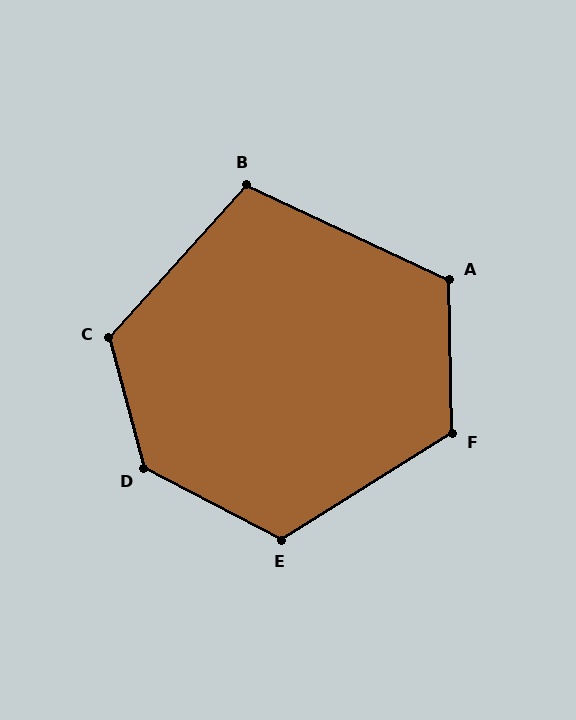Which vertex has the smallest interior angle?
B, at approximately 107 degrees.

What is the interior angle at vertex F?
Approximately 121 degrees (obtuse).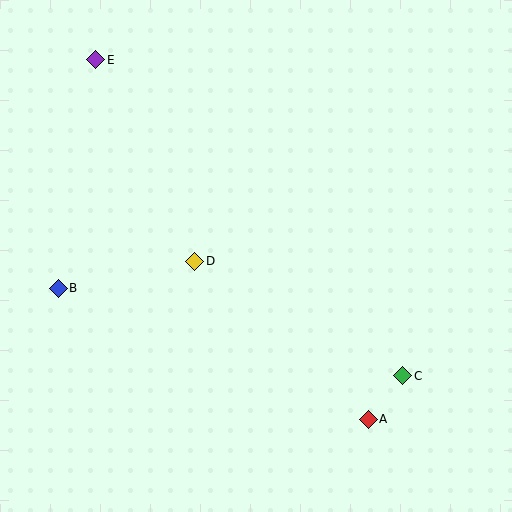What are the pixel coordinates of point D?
Point D is at (195, 261).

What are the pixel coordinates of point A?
Point A is at (368, 419).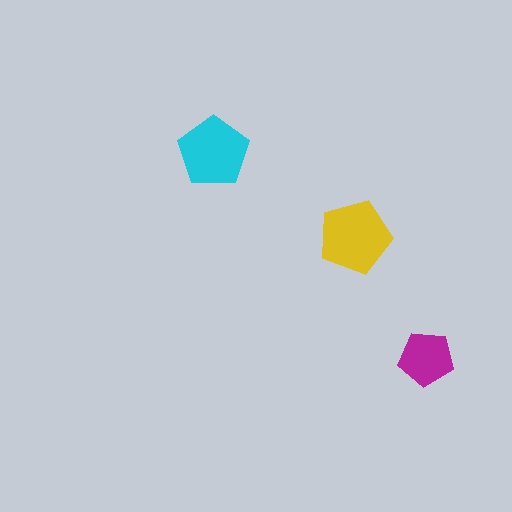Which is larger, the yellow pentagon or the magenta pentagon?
The yellow one.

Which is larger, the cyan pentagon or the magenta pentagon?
The cyan one.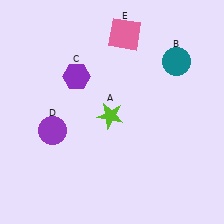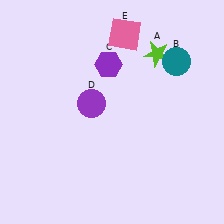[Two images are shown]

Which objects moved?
The objects that moved are: the lime star (A), the purple hexagon (C), the purple circle (D).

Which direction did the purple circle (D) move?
The purple circle (D) moved right.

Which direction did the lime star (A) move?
The lime star (A) moved up.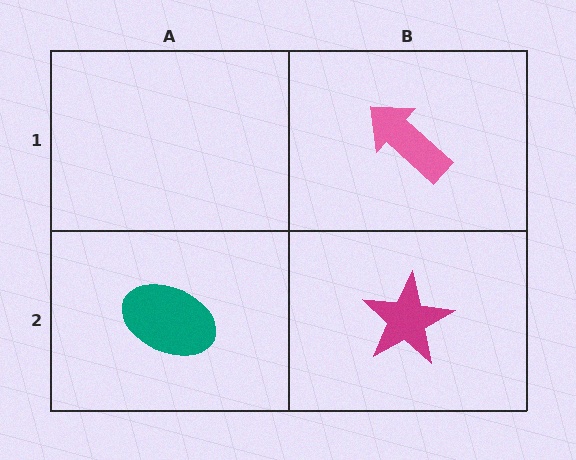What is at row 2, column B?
A magenta star.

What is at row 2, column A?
A teal ellipse.